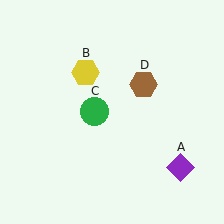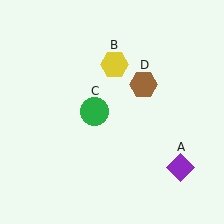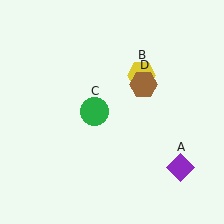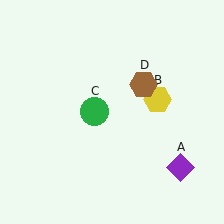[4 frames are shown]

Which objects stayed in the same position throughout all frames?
Purple diamond (object A) and green circle (object C) and brown hexagon (object D) remained stationary.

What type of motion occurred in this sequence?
The yellow hexagon (object B) rotated clockwise around the center of the scene.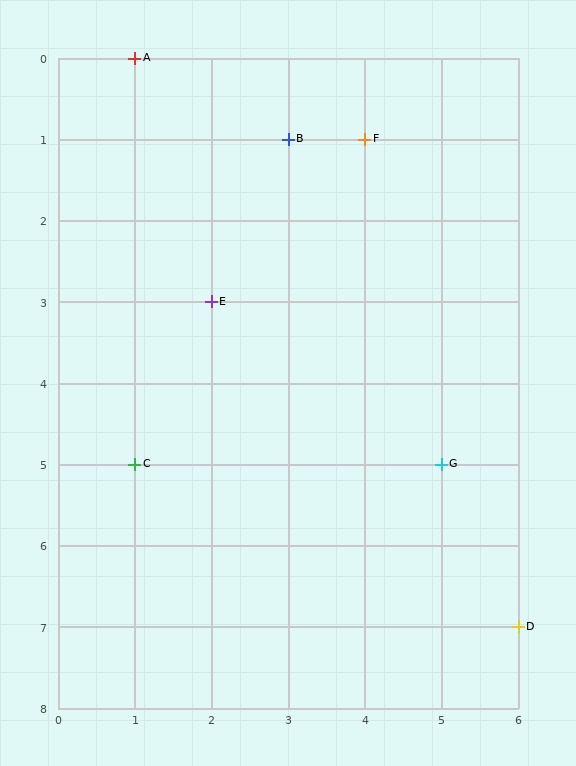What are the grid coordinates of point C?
Point C is at grid coordinates (1, 5).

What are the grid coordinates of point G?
Point G is at grid coordinates (5, 5).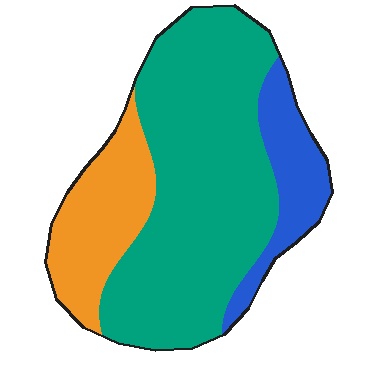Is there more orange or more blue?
Orange.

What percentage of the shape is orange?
Orange covers 21% of the shape.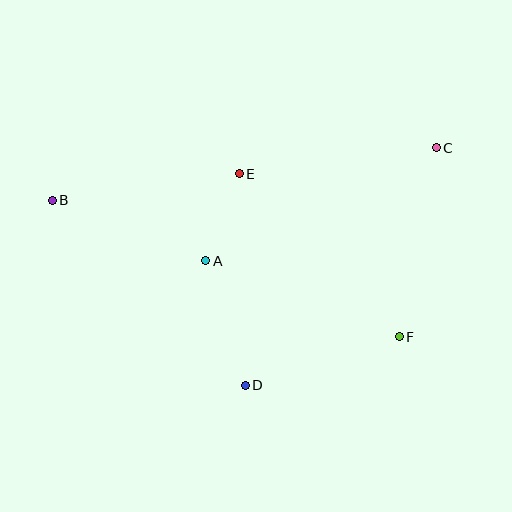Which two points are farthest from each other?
Points B and C are farthest from each other.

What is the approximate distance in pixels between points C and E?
The distance between C and E is approximately 198 pixels.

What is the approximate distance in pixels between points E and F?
The distance between E and F is approximately 228 pixels.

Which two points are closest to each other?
Points A and E are closest to each other.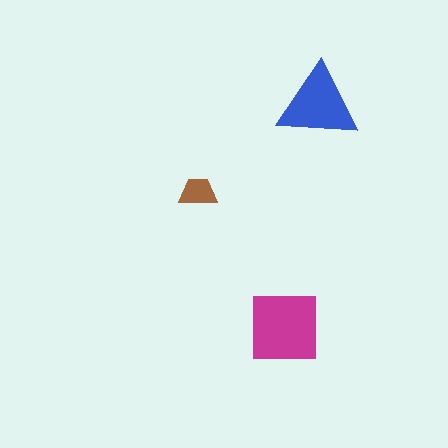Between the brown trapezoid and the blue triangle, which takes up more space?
The blue triangle.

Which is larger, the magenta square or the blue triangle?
The magenta square.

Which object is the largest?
The magenta square.